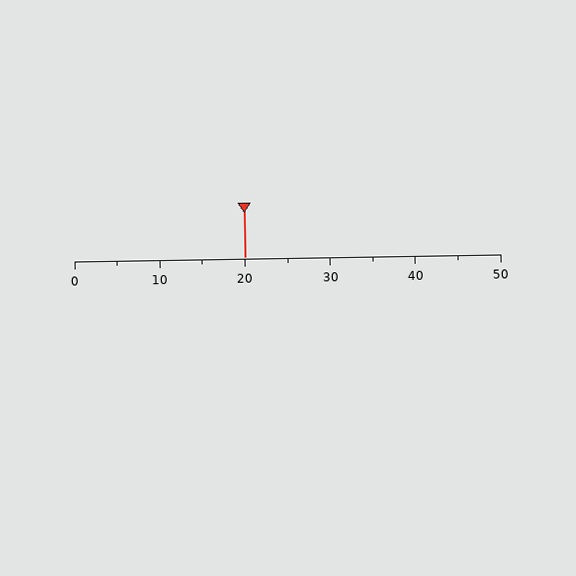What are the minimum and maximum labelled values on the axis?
The axis runs from 0 to 50.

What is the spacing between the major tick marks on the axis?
The major ticks are spaced 10 apart.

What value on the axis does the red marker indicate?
The marker indicates approximately 20.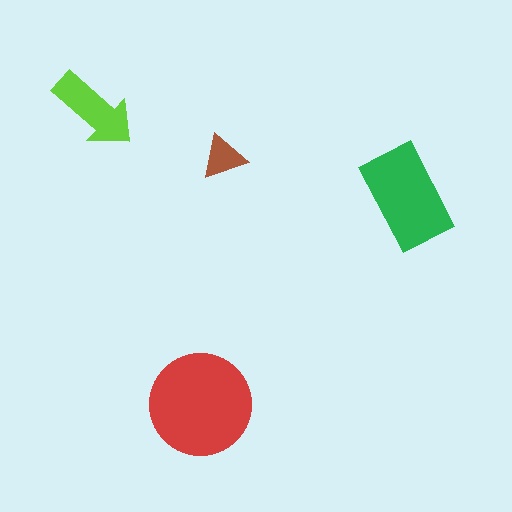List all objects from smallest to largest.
The brown triangle, the lime arrow, the green rectangle, the red circle.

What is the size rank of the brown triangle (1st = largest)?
4th.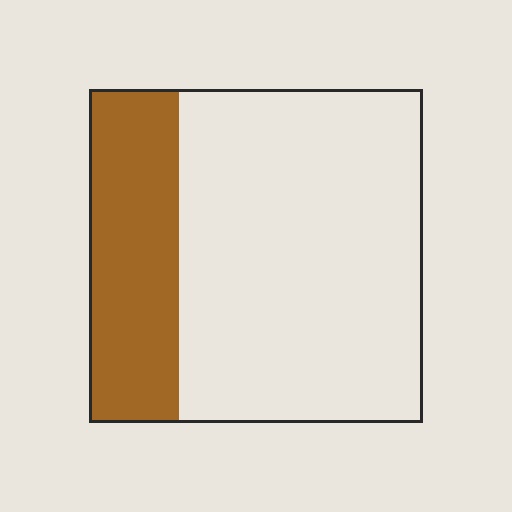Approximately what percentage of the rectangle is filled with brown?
Approximately 25%.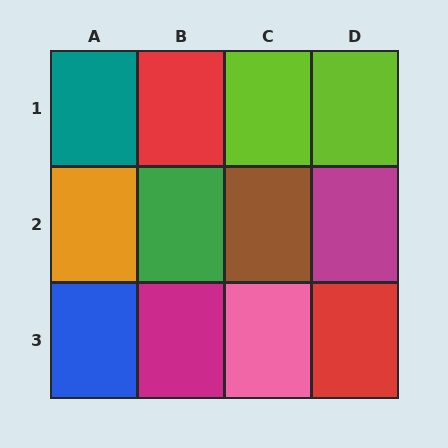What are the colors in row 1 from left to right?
Teal, red, lime, lime.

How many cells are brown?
1 cell is brown.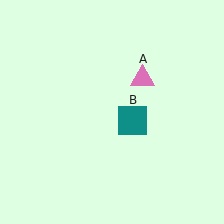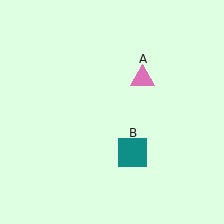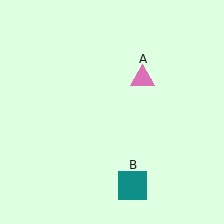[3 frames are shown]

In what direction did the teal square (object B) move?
The teal square (object B) moved down.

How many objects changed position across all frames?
1 object changed position: teal square (object B).